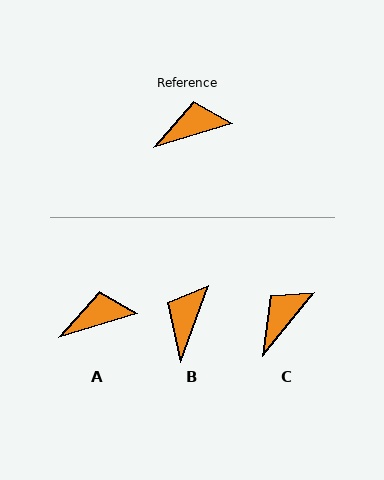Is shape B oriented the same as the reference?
No, it is off by about 53 degrees.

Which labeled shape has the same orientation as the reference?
A.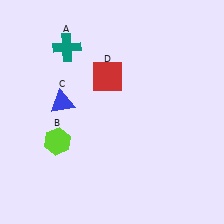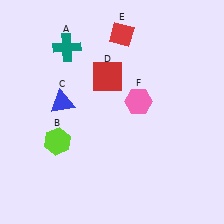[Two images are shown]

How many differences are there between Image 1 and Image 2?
There are 2 differences between the two images.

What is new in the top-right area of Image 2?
A red diamond (E) was added in the top-right area of Image 2.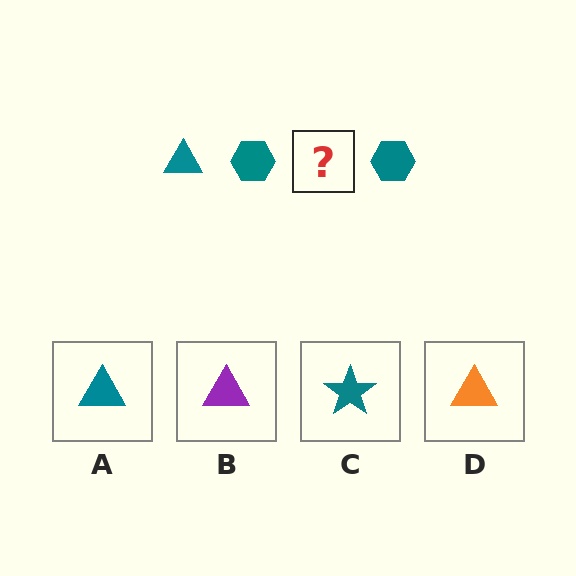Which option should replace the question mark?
Option A.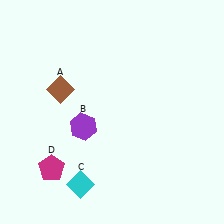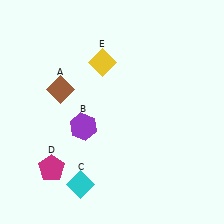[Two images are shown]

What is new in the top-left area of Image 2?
A yellow diamond (E) was added in the top-left area of Image 2.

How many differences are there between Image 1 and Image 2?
There is 1 difference between the two images.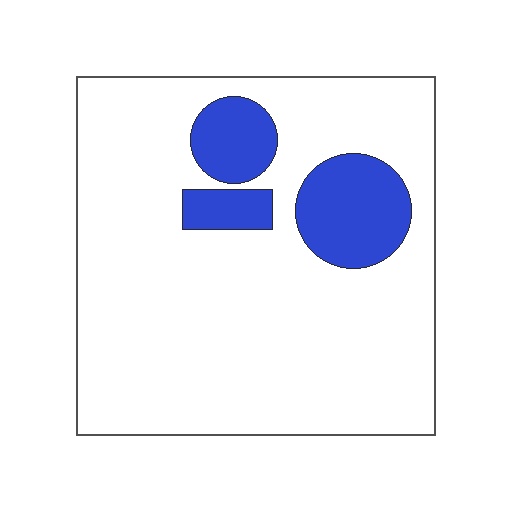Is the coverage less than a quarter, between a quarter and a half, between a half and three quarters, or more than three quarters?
Less than a quarter.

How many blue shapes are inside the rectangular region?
3.